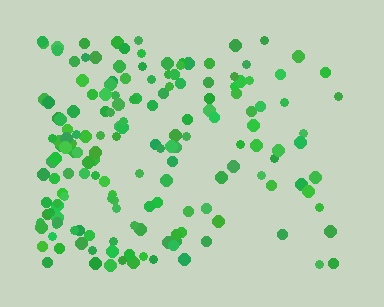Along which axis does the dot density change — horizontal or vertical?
Horizontal.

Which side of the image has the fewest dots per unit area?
The right.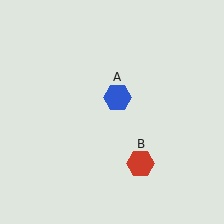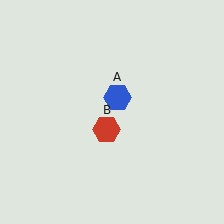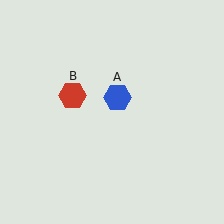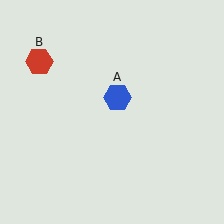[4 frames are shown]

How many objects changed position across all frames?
1 object changed position: red hexagon (object B).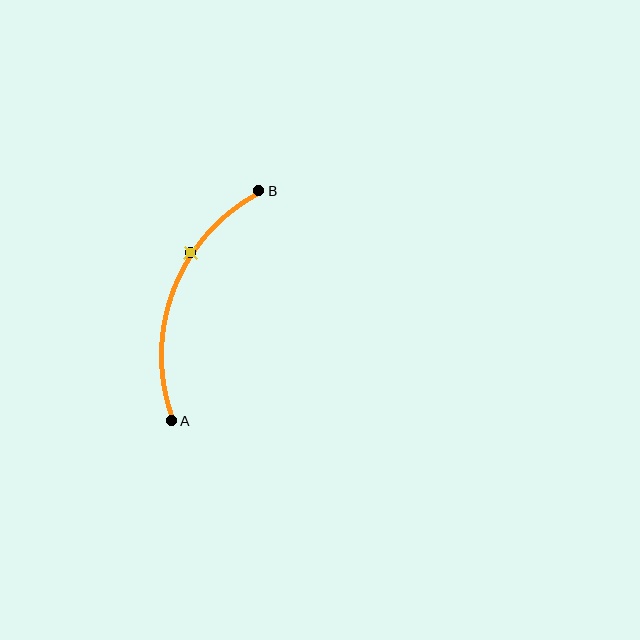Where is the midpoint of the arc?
The arc midpoint is the point on the curve farthest from the straight line joining A and B. It sits to the left of that line.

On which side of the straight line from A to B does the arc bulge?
The arc bulges to the left of the straight line connecting A and B.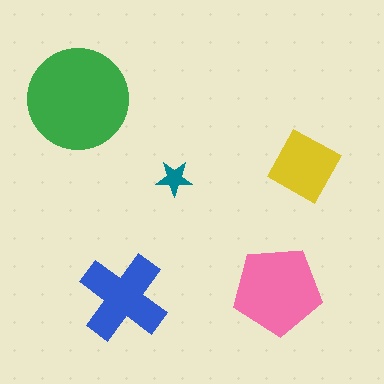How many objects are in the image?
There are 5 objects in the image.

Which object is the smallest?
The teal star.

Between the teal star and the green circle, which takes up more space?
The green circle.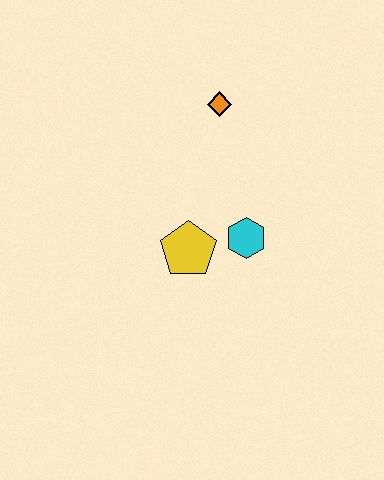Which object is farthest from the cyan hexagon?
The orange diamond is farthest from the cyan hexagon.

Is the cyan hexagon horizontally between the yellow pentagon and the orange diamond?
No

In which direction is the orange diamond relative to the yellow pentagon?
The orange diamond is above the yellow pentagon.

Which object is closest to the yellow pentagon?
The cyan hexagon is closest to the yellow pentagon.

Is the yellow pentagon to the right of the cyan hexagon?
No